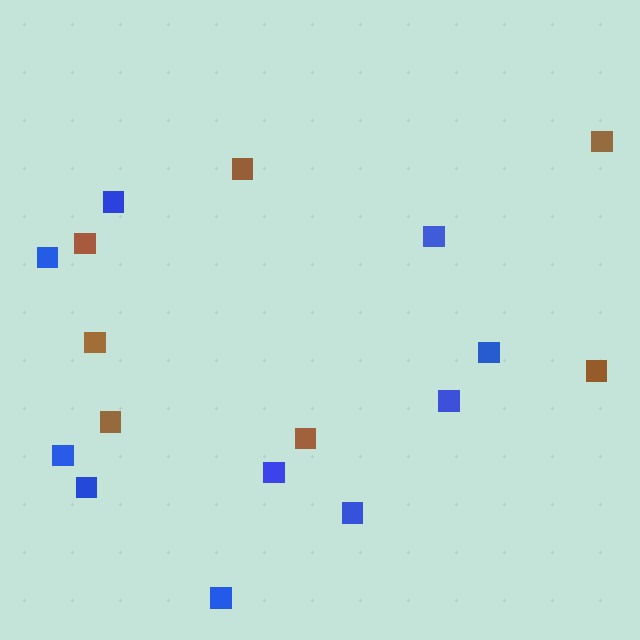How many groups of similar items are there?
There are 2 groups: one group of blue squares (10) and one group of brown squares (7).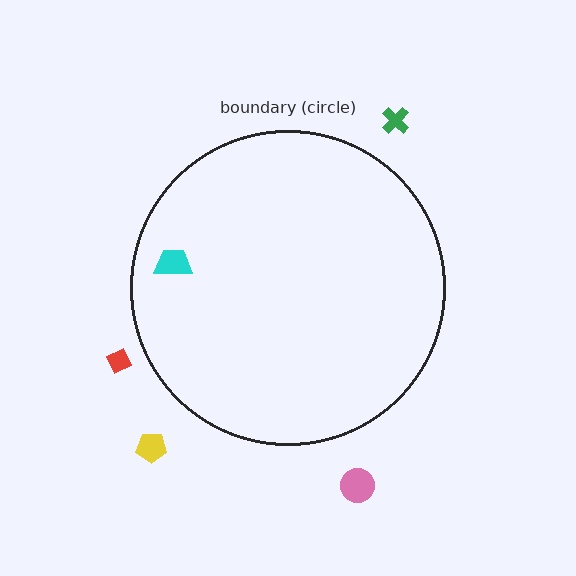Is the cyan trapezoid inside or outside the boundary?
Inside.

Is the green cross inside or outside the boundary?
Outside.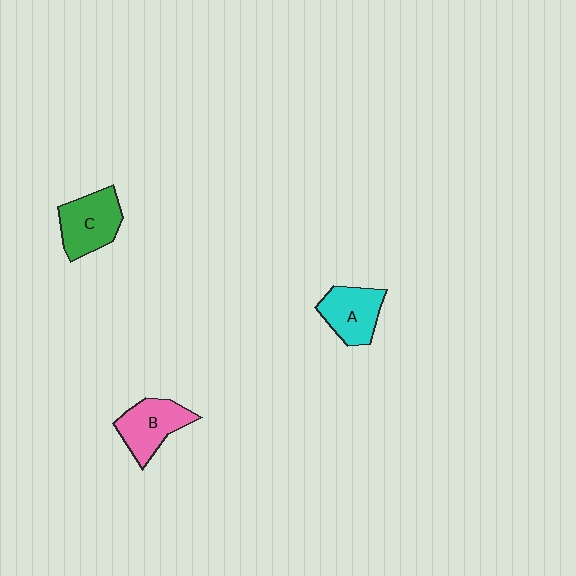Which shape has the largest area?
Shape C (green).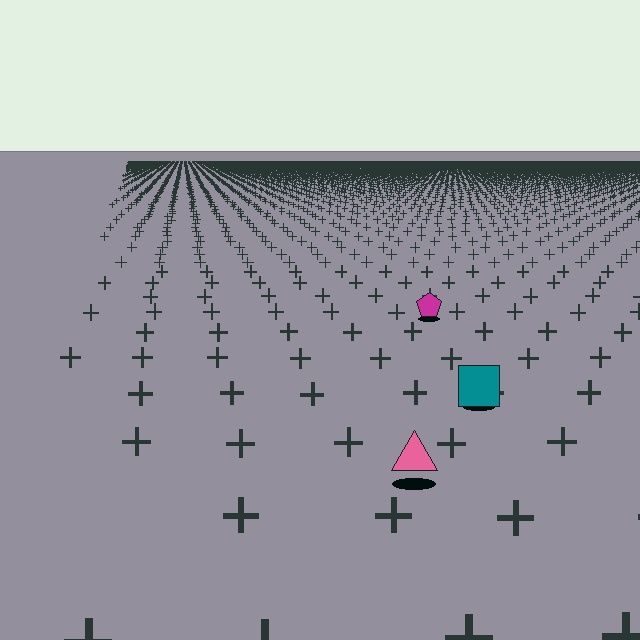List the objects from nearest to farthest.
From nearest to farthest: the pink triangle, the teal square, the magenta pentagon.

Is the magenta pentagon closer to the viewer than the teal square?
No. The teal square is closer — you can tell from the texture gradient: the ground texture is coarser near it.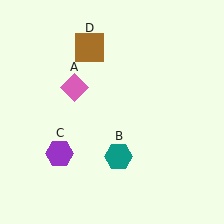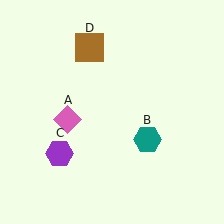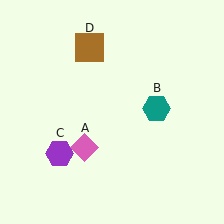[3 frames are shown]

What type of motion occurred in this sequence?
The pink diamond (object A), teal hexagon (object B) rotated counterclockwise around the center of the scene.